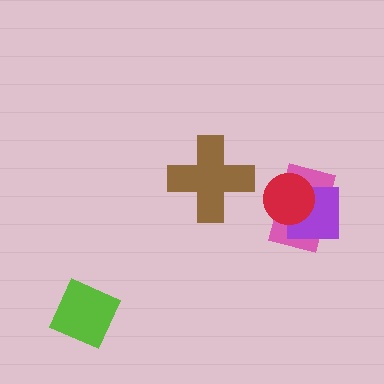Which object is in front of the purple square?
The red circle is in front of the purple square.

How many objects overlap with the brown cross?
0 objects overlap with the brown cross.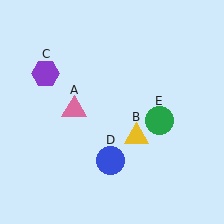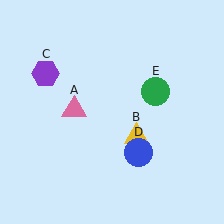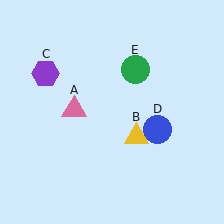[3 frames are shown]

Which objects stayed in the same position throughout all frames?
Pink triangle (object A) and yellow triangle (object B) and purple hexagon (object C) remained stationary.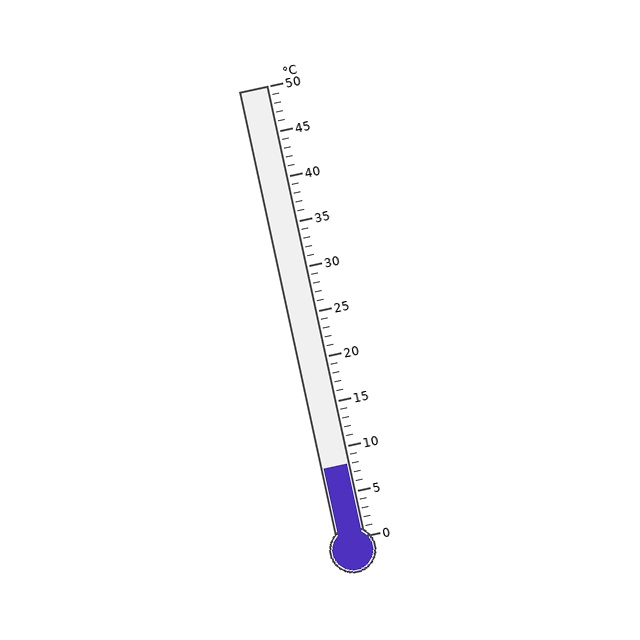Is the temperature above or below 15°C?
The temperature is below 15°C.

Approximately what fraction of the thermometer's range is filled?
The thermometer is filled to approximately 15% of its range.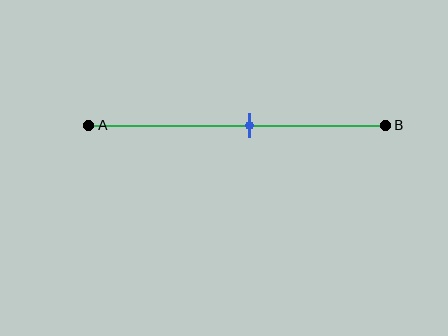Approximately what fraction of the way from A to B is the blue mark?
The blue mark is approximately 55% of the way from A to B.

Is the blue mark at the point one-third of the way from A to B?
No, the mark is at about 55% from A, not at the 33% one-third point.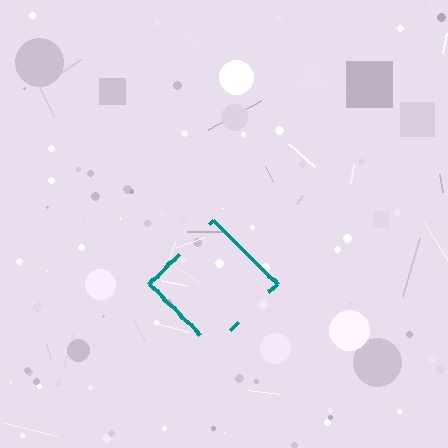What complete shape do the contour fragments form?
The contour fragments form a diamond.